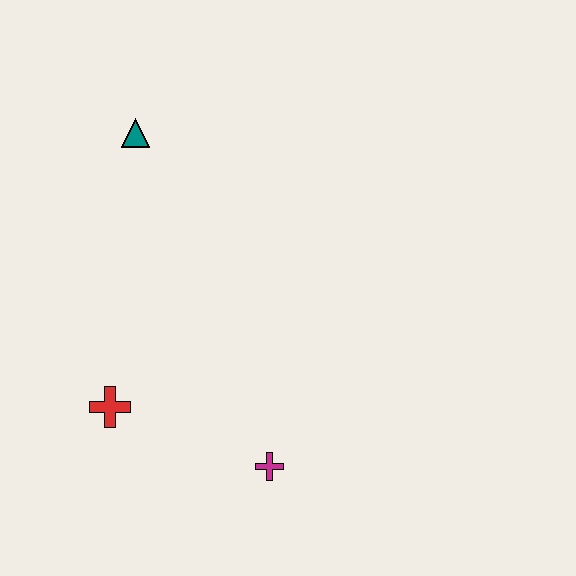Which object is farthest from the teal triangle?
The magenta cross is farthest from the teal triangle.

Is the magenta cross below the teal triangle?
Yes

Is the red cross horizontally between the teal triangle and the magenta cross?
No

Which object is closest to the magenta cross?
The red cross is closest to the magenta cross.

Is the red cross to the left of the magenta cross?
Yes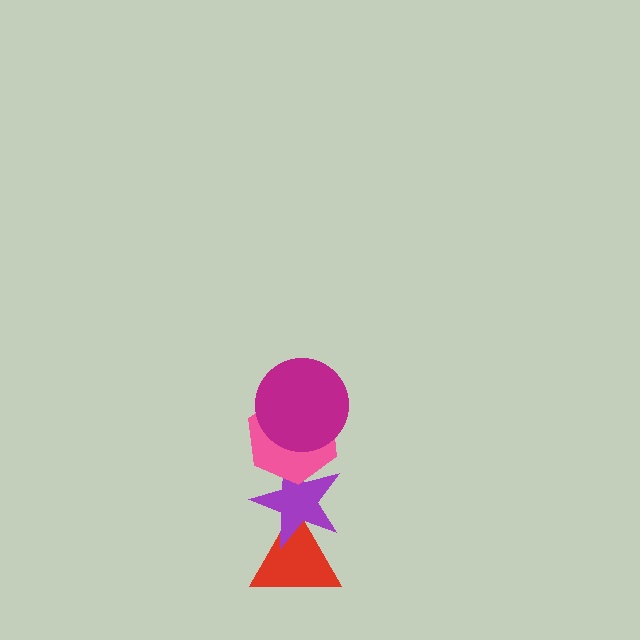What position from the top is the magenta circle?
The magenta circle is 1st from the top.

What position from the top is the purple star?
The purple star is 3rd from the top.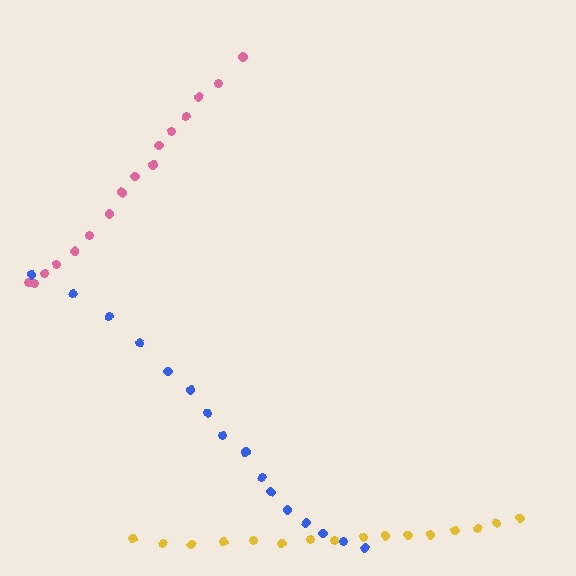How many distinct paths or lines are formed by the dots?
There are 3 distinct paths.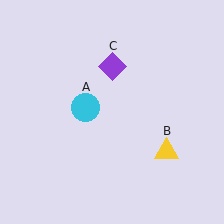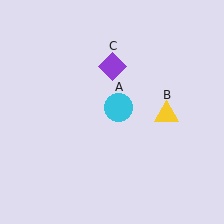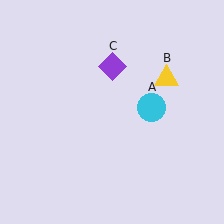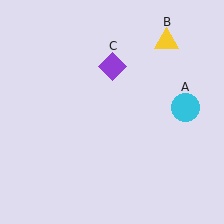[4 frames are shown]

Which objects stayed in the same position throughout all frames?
Purple diamond (object C) remained stationary.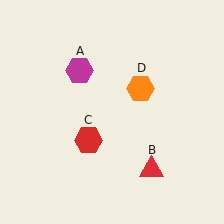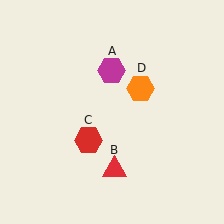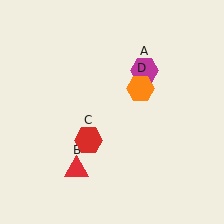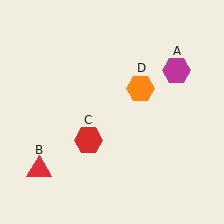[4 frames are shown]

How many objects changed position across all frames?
2 objects changed position: magenta hexagon (object A), red triangle (object B).